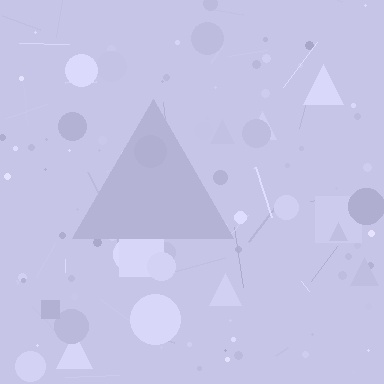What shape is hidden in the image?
A triangle is hidden in the image.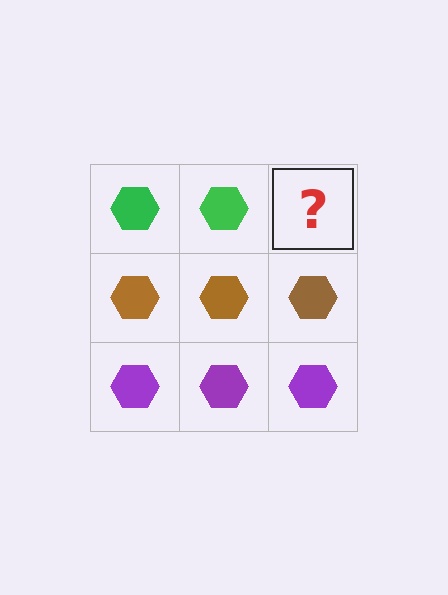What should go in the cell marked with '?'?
The missing cell should contain a green hexagon.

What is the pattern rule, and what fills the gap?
The rule is that each row has a consistent color. The gap should be filled with a green hexagon.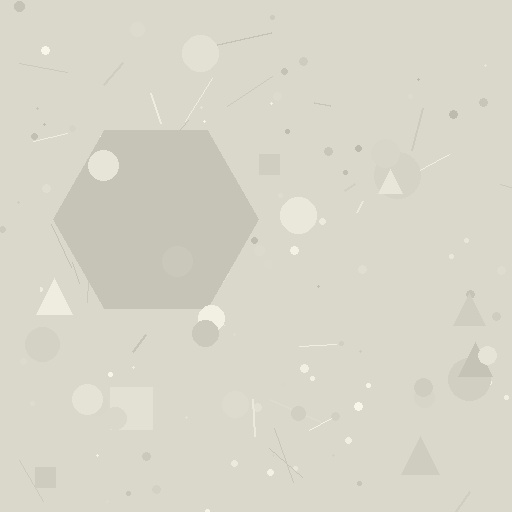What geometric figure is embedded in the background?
A hexagon is embedded in the background.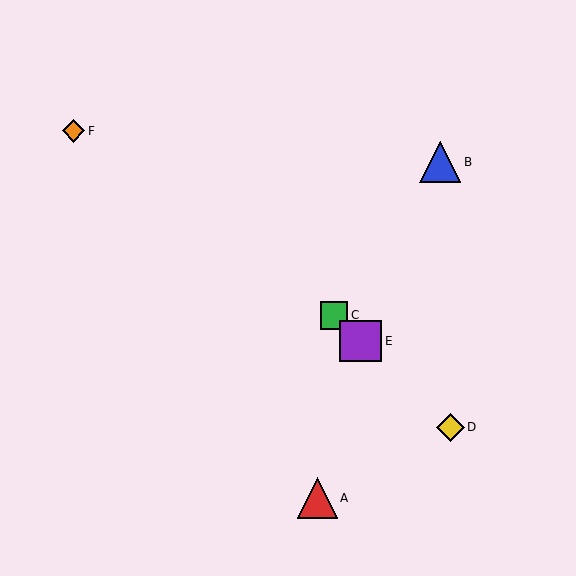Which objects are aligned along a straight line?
Objects C, D, E are aligned along a straight line.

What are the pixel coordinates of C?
Object C is at (334, 315).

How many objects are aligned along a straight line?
3 objects (C, D, E) are aligned along a straight line.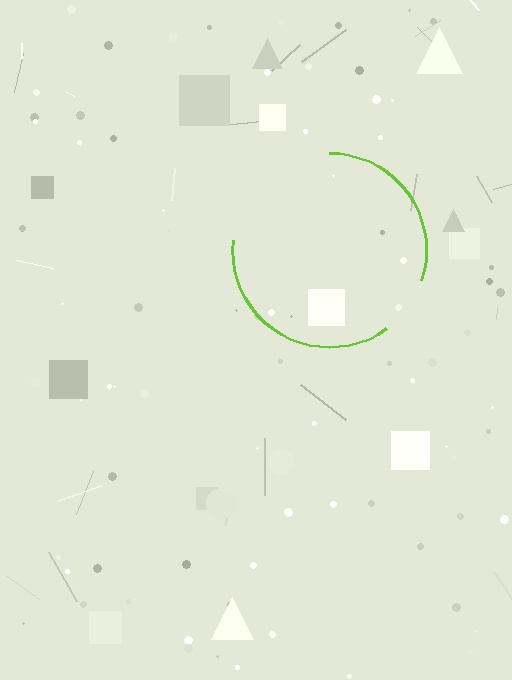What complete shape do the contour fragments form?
The contour fragments form a circle.